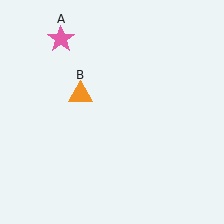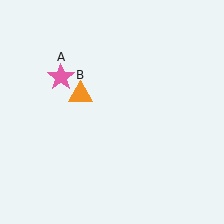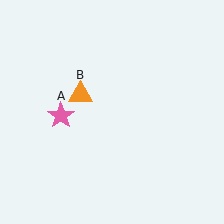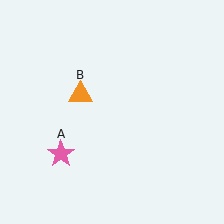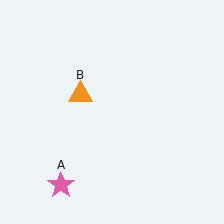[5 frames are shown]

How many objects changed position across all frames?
1 object changed position: pink star (object A).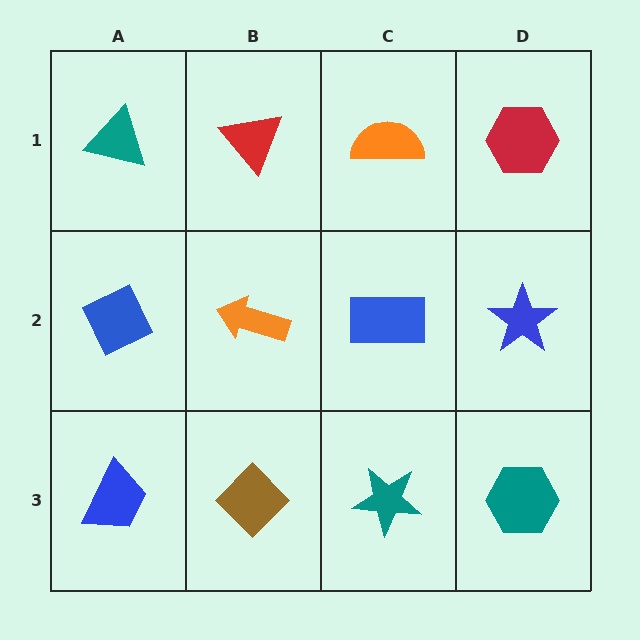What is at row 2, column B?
An orange arrow.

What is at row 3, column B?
A brown diamond.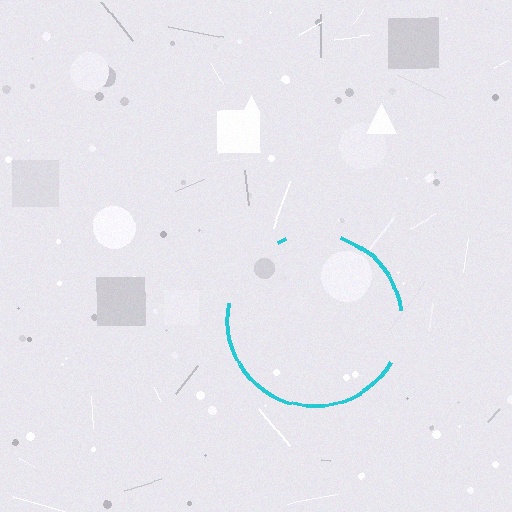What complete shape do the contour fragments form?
The contour fragments form a circle.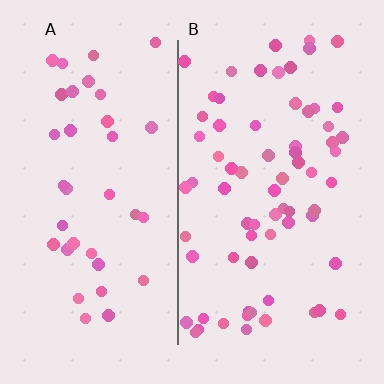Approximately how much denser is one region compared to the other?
Approximately 1.9× — region B over region A.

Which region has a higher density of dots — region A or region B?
B (the right).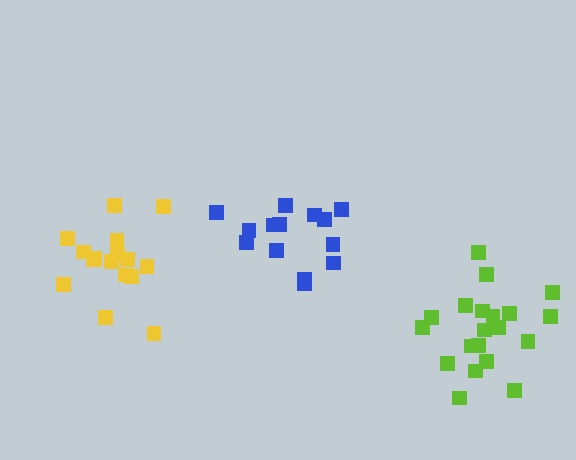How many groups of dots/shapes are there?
There are 3 groups.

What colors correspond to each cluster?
The clusters are colored: yellow, lime, blue.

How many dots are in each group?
Group 1: 16 dots, Group 2: 20 dots, Group 3: 14 dots (50 total).